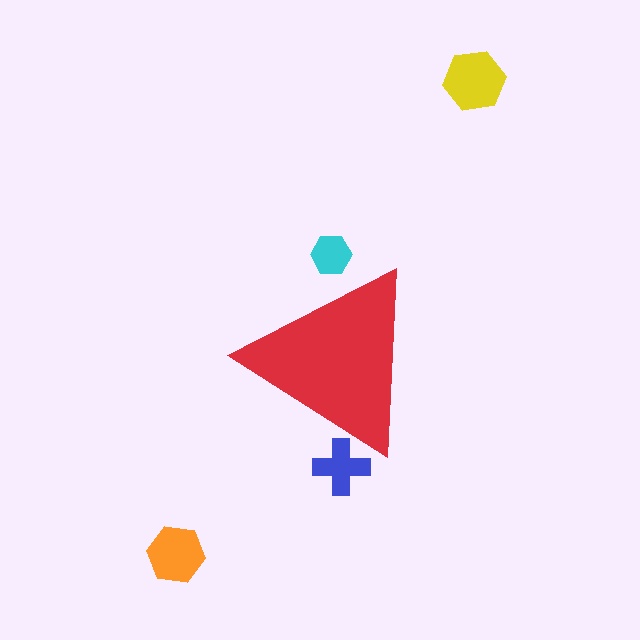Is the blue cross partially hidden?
Yes, the blue cross is partially hidden behind the red triangle.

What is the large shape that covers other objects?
A red triangle.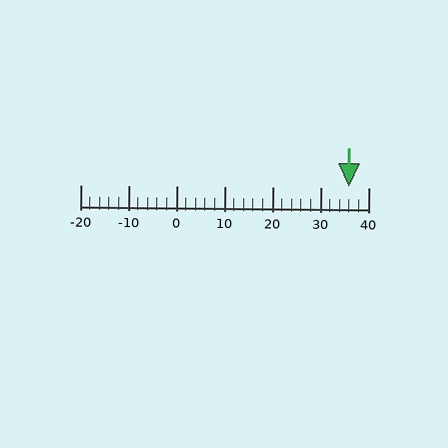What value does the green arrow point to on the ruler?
The green arrow points to approximately 36.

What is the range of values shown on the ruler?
The ruler shows values from -20 to 40.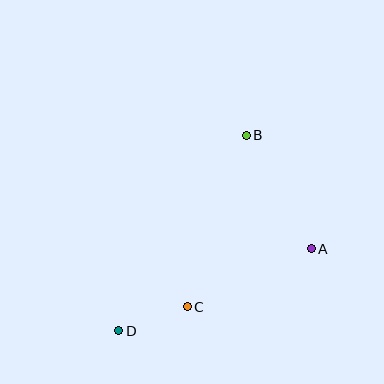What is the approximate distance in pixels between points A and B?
The distance between A and B is approximately 131 pixels.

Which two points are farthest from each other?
Points B and D are farthest from each other.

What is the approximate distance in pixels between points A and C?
The distance between A and C is approximately 137 pixels.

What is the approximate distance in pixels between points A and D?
The distance between A and D is approximately 209 pixels.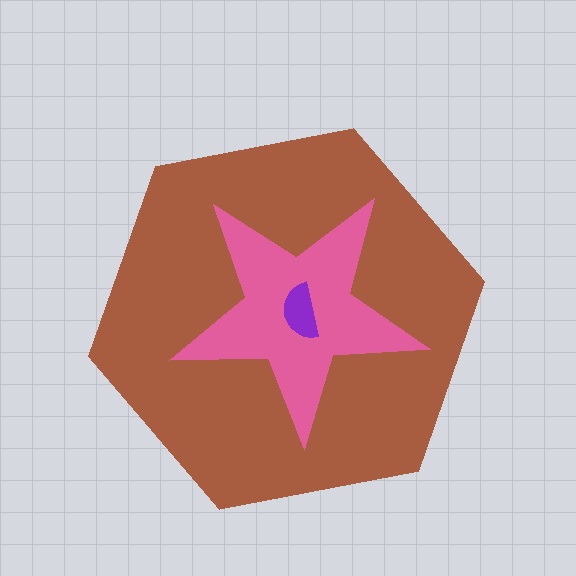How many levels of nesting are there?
3.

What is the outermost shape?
The brown hexagon.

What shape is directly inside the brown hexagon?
The pink star.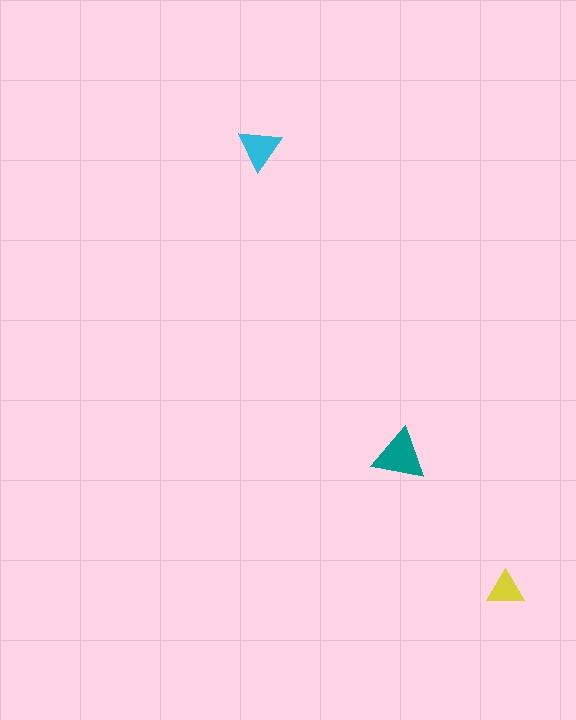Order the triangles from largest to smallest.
the teal one, the cyan one, the yellow one.